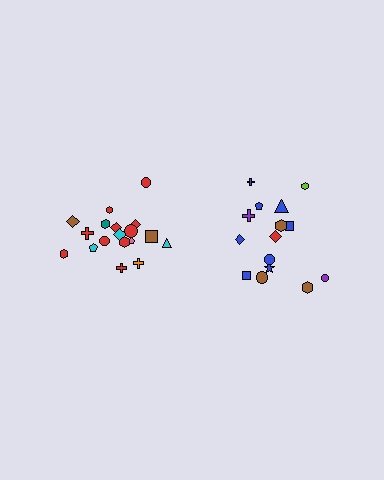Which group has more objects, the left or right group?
The left group.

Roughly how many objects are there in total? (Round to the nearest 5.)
Roughly 35 objects in total.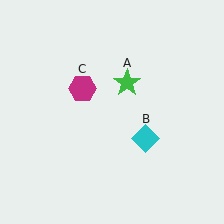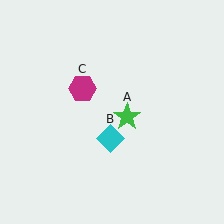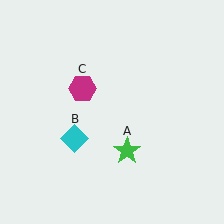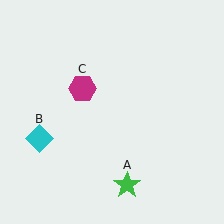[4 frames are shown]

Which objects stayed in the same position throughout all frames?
Magenta hexagon (object C) remained stationary.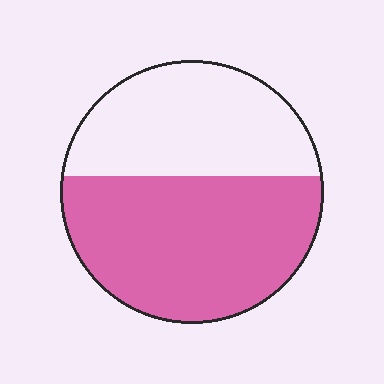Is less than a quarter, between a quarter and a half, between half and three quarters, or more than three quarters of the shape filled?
Between half and three quarters.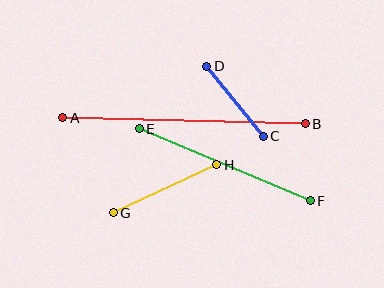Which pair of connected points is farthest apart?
Points A and B are farthest apart.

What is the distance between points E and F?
The distance is approximately 186 pixels.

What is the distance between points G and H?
The distance is approximately 114 pixels.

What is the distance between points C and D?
The distance is approximately 90 pixels.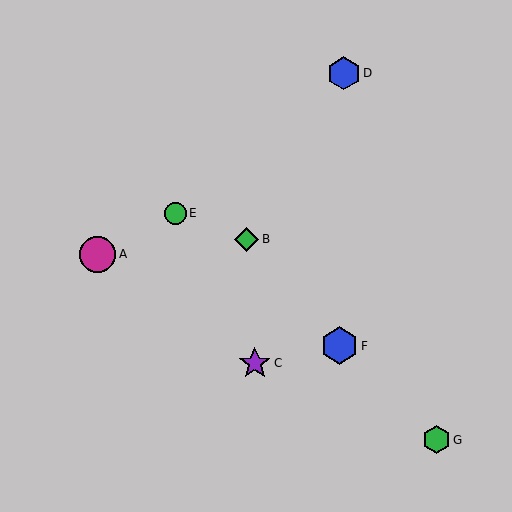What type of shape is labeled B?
Shape B is a green diamond.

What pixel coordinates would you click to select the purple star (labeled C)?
Click at (255, 364) to select the purple star C.